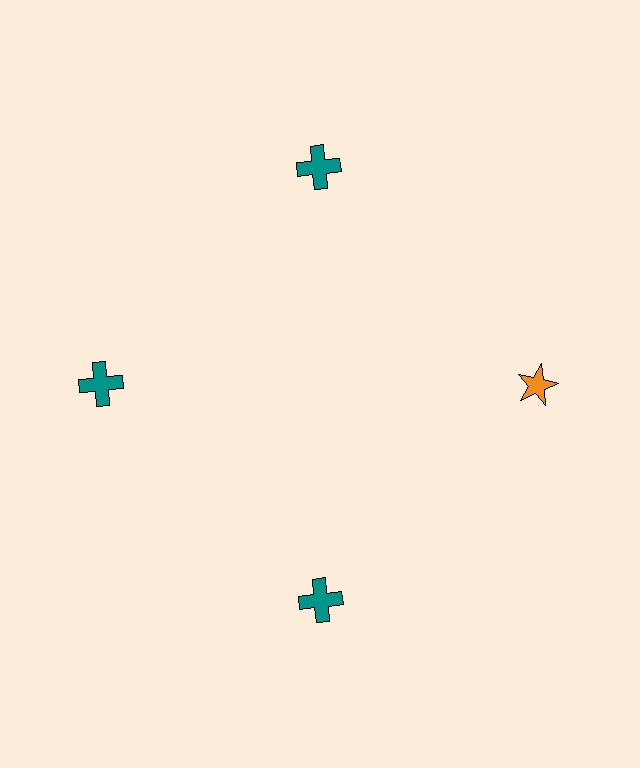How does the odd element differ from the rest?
It differs in both color (orange instead of teal) and shape (star instead of cross).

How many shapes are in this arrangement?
There are 4 shapes arranged in a ring pattern.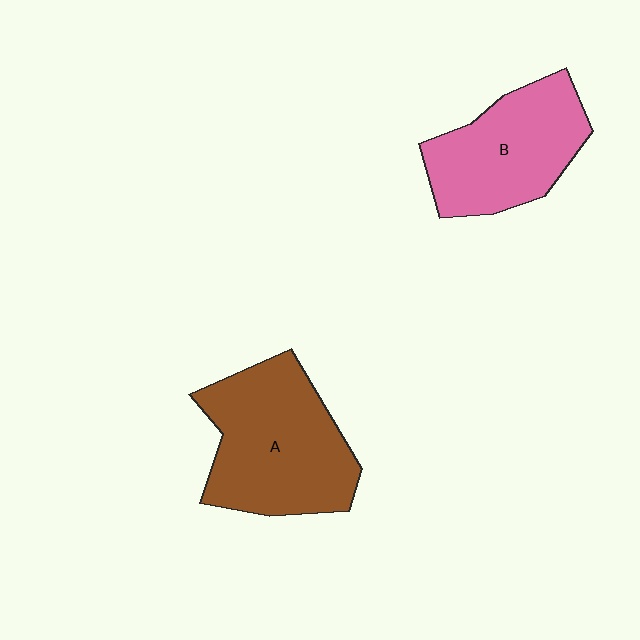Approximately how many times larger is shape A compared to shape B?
Approximately 1.2 times.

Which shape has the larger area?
Shape A (brown).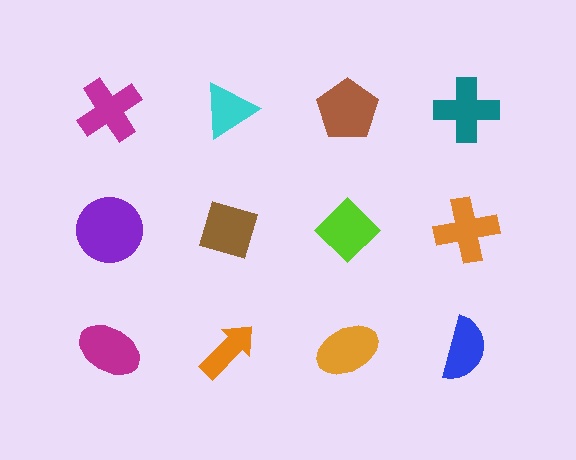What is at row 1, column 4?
A teal cross.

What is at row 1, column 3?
A brown pentagon.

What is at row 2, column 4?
An orange cross.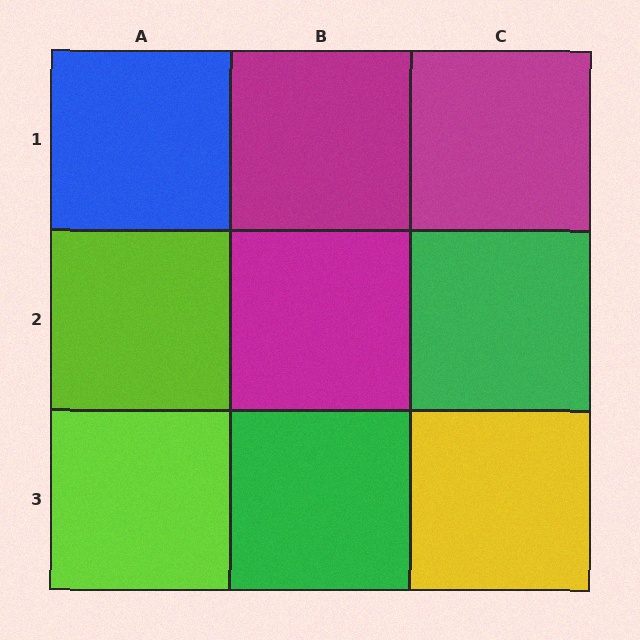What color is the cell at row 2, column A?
Lime.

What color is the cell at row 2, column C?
Green.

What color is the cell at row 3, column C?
Yellow.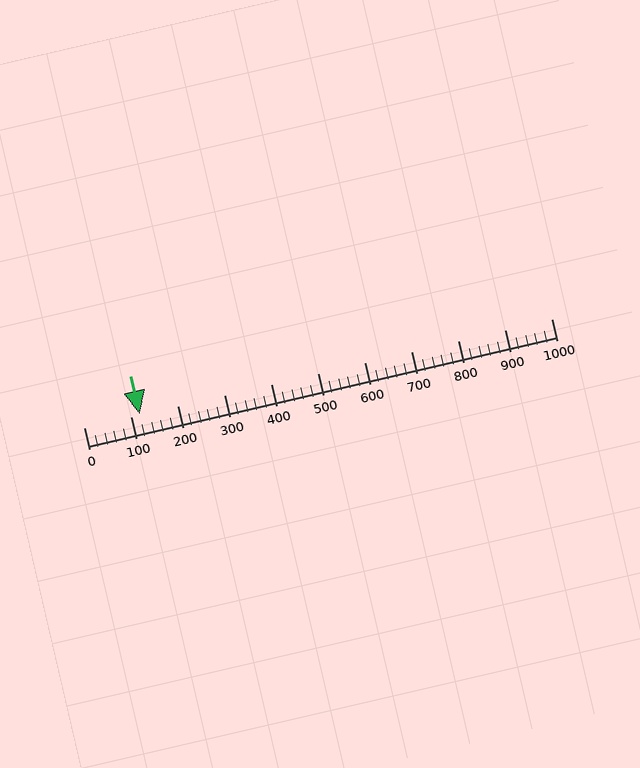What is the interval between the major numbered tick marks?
The major tick marks are spaced 100 units apart.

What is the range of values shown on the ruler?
The ruler shows values from 0 to 1000.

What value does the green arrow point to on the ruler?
The green arrow points to approximately 120.